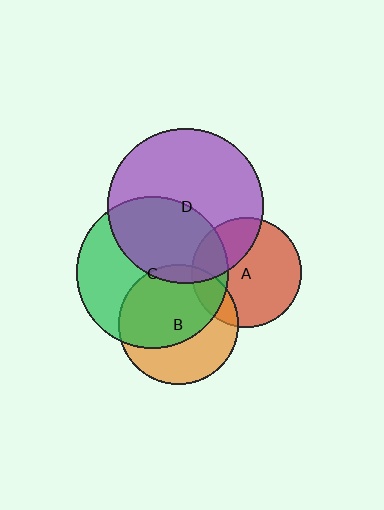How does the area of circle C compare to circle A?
Approximately 1.9 times.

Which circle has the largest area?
Circle D (purple).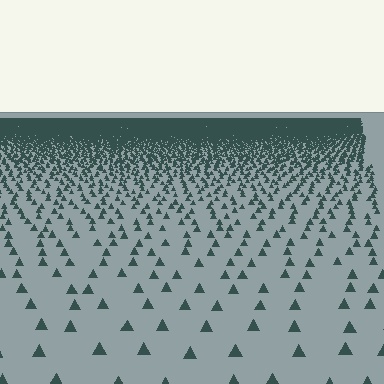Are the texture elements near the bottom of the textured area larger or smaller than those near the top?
Larger. Near the bottom, elements are closer to the viewer and appear at a bigger on-screen size.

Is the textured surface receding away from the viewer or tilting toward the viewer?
The surface is receding away from the viewer. Texture elements get smaller and denser toward the top.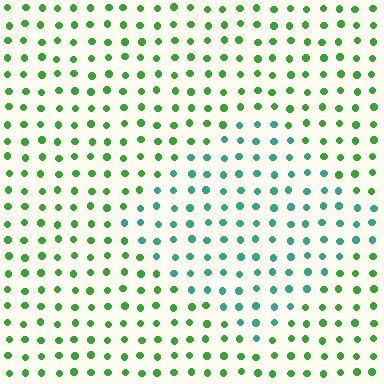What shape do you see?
I see a diamond.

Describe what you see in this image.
The image is filled with small green elements in a uniform arrangement. A diamond-shaped region is visible where the elements are tinted to a slightly different hue, forming a subtle color boundary.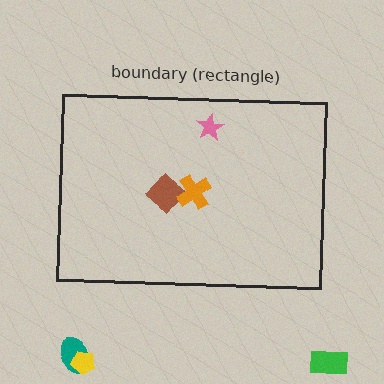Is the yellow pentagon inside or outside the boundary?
Outside.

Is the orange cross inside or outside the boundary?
Inside.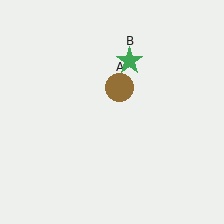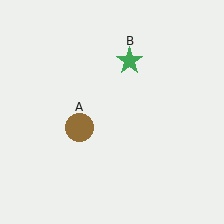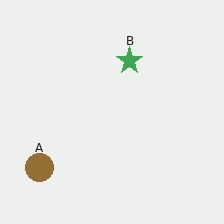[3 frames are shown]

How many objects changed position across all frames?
1 object changed position: brown circle (object A).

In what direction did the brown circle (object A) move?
The brown circle (object A) moved down and to the left.